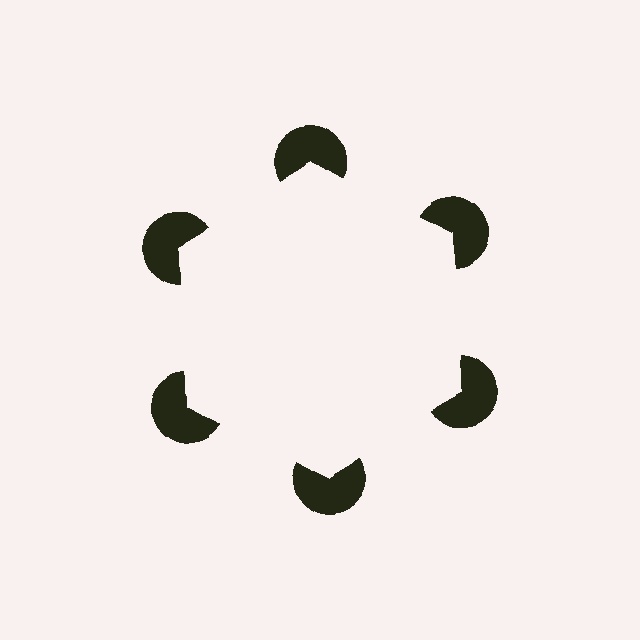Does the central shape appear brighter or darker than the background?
It typically appears slightly brighter than the background, even though no actual brightness change is drawn.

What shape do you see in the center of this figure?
An illusory hexagon — its edges are inferred from the aligned wedge cuts in the pac-man discs, not physically drawn.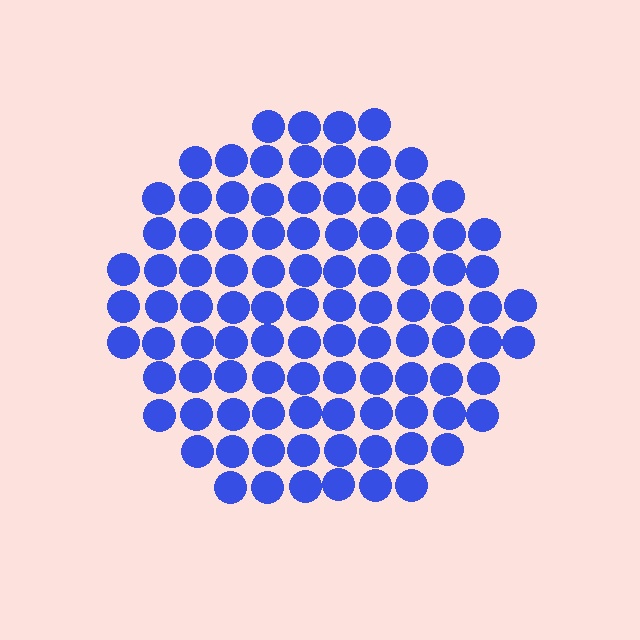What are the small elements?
The small elements are circles.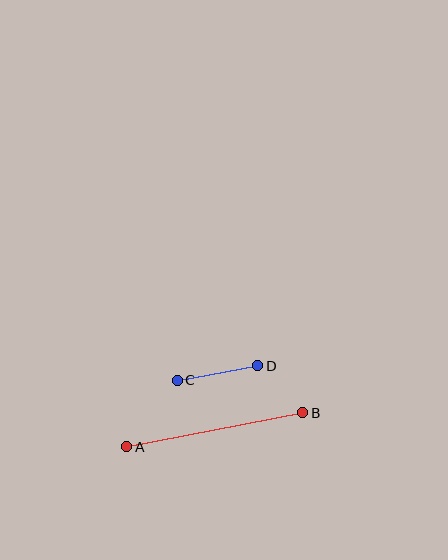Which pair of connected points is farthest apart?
Points A and B are farthest apart.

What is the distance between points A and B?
The distance is approximately 179 pixels.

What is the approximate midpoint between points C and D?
The midpoint is at approximately (217, 373) pixels.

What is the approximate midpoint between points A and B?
The midpoint is at approximately (215, 430) pixels.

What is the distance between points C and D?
The distance is approximately 81 pixels.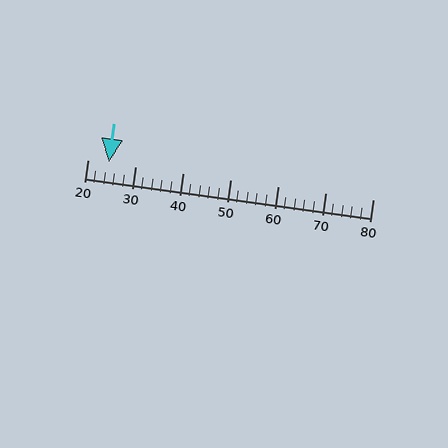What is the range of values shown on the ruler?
The ruler shows values from 20 to 80.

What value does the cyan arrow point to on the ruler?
The cyan arrow points to approximately 24.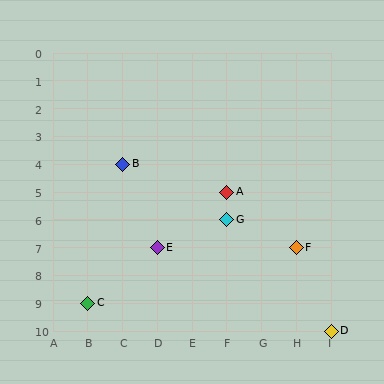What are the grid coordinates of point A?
Point A is at grid coordinates (F, 5).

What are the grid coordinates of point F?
Point F is at grid coordinates (H, 7).